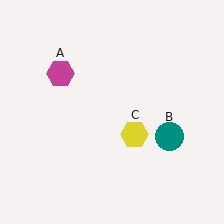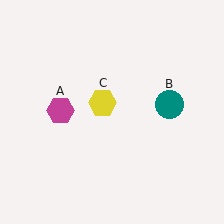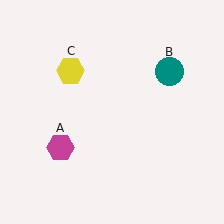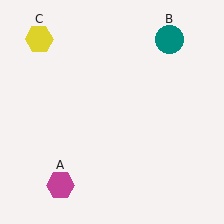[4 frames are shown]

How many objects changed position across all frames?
3 objects changed position: magenta hexagon (object A), teal circle (object B), yellow hexagon (object C).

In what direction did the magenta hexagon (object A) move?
The magenta hexagon (object A) moved down.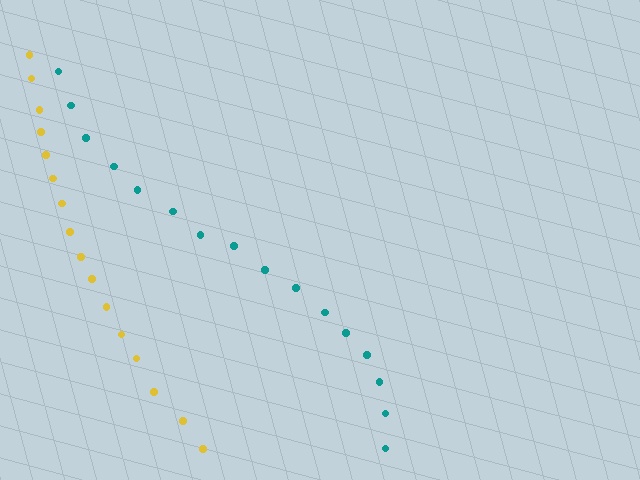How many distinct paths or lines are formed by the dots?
There are 2 distinct paths.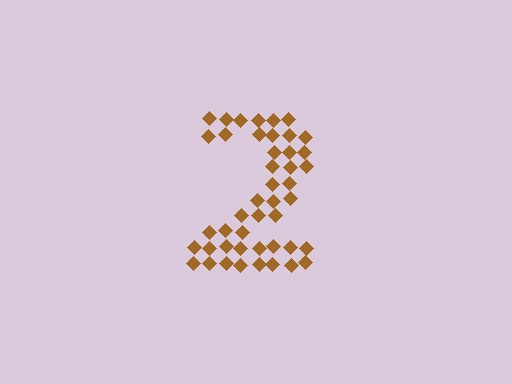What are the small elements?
The small elements are diamonds.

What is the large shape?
The large shape is the digit 2.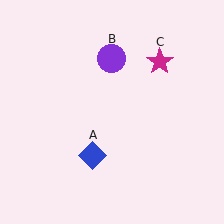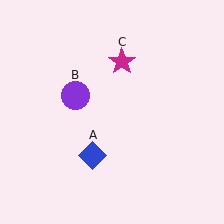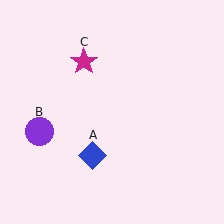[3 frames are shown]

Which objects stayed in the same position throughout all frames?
Blue diamond (object A) remained stationary.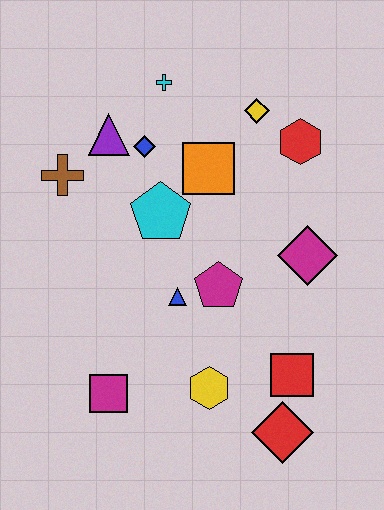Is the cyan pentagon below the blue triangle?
No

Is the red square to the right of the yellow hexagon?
Yes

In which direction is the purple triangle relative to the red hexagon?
The purple triangle is to the left of the red hexagon.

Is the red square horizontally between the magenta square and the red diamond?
No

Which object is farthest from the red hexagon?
The magenta square is farthest from the red hexagon.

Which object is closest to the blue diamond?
The purple triangle is closest to the blue diamond.